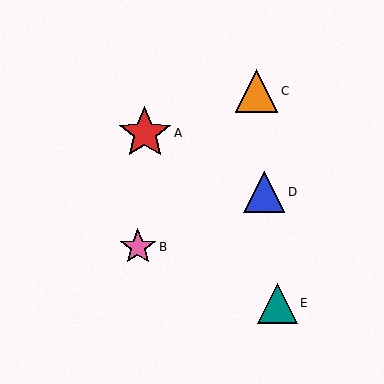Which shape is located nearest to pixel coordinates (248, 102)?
The orange triangle (labeled C) at (257, 91) is nearest to that location.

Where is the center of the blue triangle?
The center of the blue triangle is at (264, 192).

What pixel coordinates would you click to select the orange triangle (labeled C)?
Click at (257, 91) to select the orange triangle C.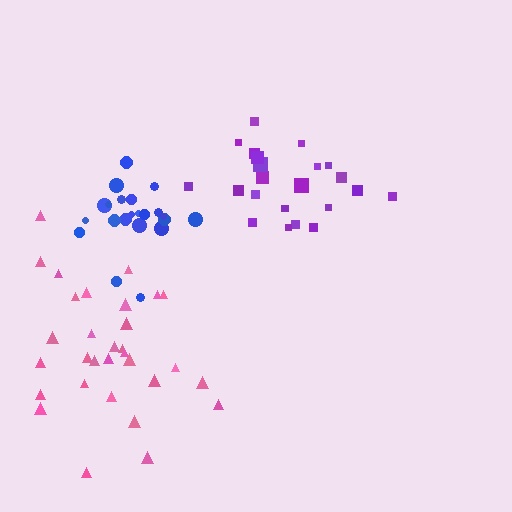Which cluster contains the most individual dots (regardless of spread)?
Pink (31).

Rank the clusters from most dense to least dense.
blue, purple, pink.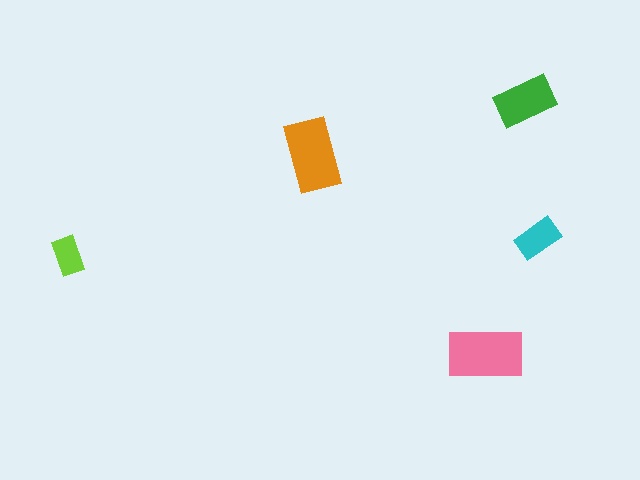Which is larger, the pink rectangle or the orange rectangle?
The pink one.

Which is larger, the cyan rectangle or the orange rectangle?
The orange one.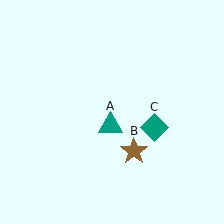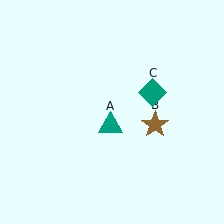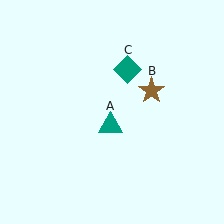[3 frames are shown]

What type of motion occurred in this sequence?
The brown star (object B), teal diamond (object C) rotated counterclockwise around the center of the scene.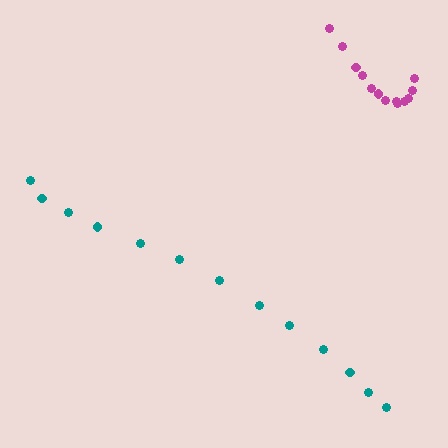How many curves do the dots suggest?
There are 2 distinct paths.